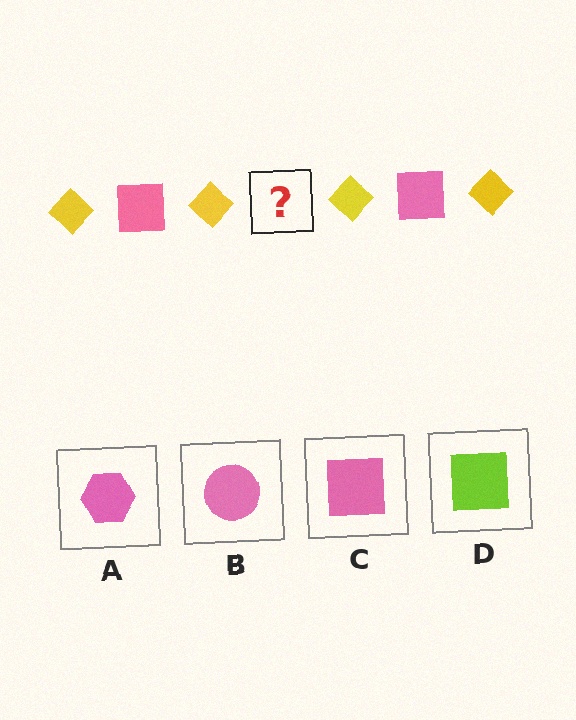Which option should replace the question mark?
Option C.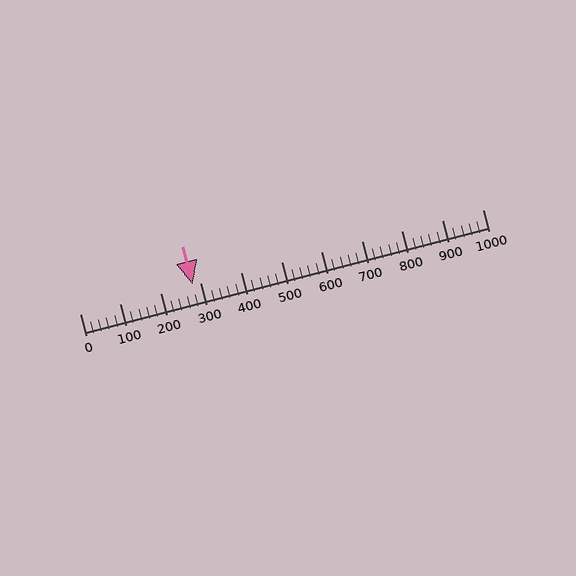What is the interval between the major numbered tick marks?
The major tick marks are spaced 100 units apart.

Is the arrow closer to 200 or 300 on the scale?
The arrow is closer to 300.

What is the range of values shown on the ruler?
The ruler shows values from 0 to 1000.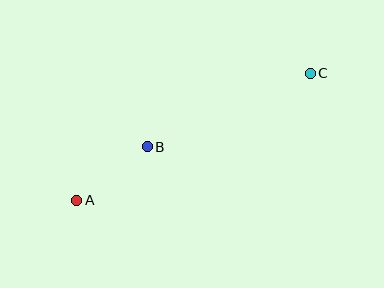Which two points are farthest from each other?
Points A and C are farthest from each other.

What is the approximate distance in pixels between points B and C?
The distance between B and C is approximately 179 pixels.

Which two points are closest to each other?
Points A and B are closest to each other.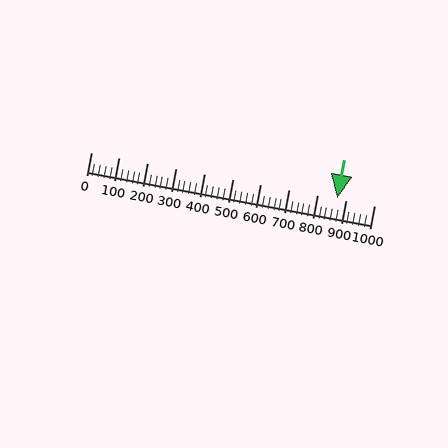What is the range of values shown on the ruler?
The ruler shows values from 0 to 1000.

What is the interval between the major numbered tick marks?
The major tick marks are spaced 100 units apart.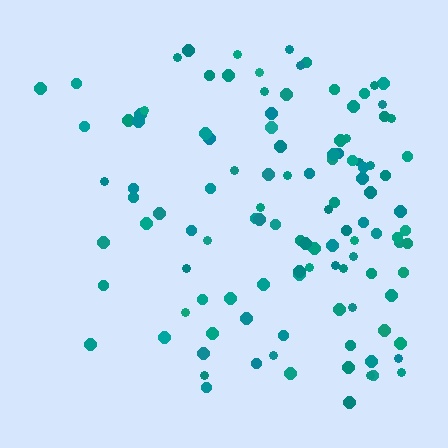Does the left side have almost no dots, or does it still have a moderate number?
Still a moderate number, just noticeably fewer than the right.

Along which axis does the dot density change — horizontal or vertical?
Horizontal.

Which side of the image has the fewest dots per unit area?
The left.